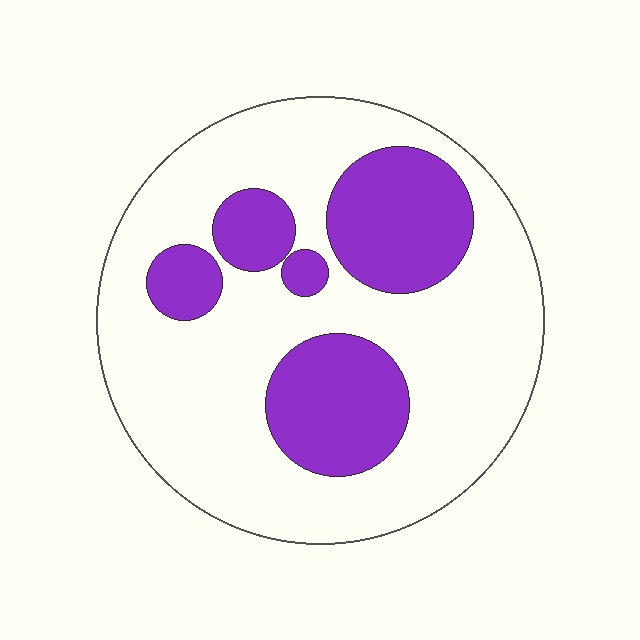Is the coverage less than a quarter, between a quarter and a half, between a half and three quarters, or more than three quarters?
Between a quarter and a half.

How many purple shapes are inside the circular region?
5.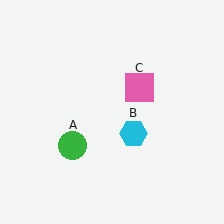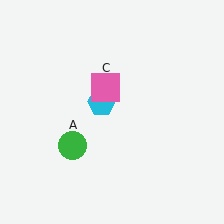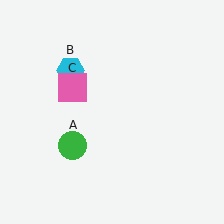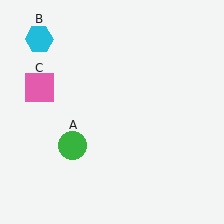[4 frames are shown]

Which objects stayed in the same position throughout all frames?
Green circle (object A) remained stationary.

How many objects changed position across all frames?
2 objects changed position: cyan hexagon (object B), pink square (object C).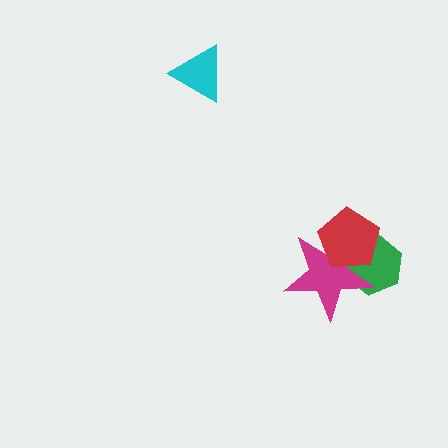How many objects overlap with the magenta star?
2 objects overlap with the magenta star.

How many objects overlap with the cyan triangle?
0 objects overlap with the cyan triangle.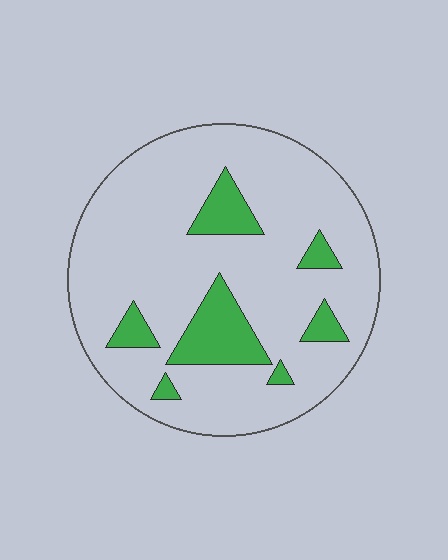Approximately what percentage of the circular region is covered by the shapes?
Approximately 15%.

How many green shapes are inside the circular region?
7.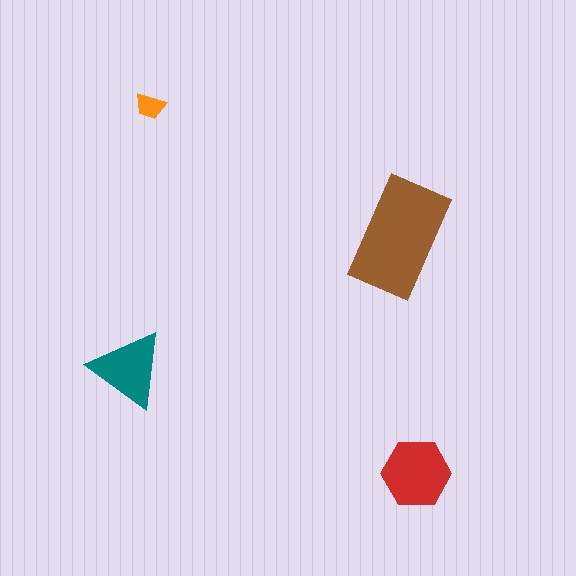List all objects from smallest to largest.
The orange trapezoid, the teal triangle, the red hexagon, the brown rectangle.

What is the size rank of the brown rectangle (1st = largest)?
1st.